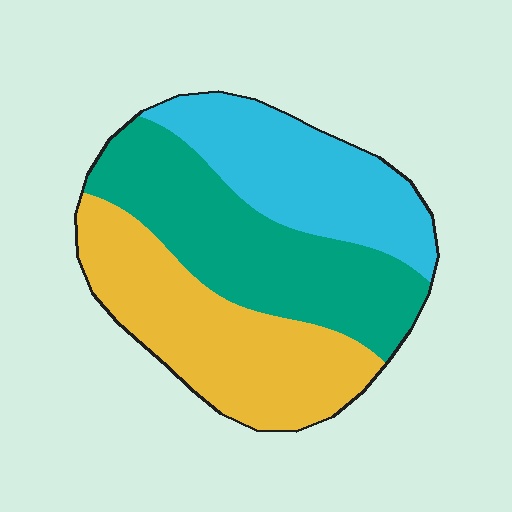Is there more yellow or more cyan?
Yellow.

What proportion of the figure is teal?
Teal covers around 35% of the figure.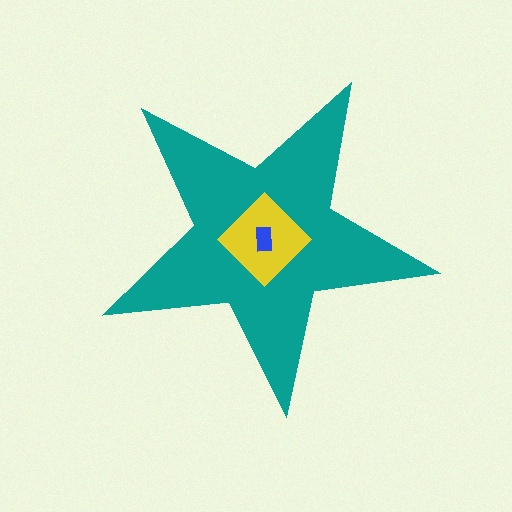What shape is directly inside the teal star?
The yellow diamond.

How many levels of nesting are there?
3.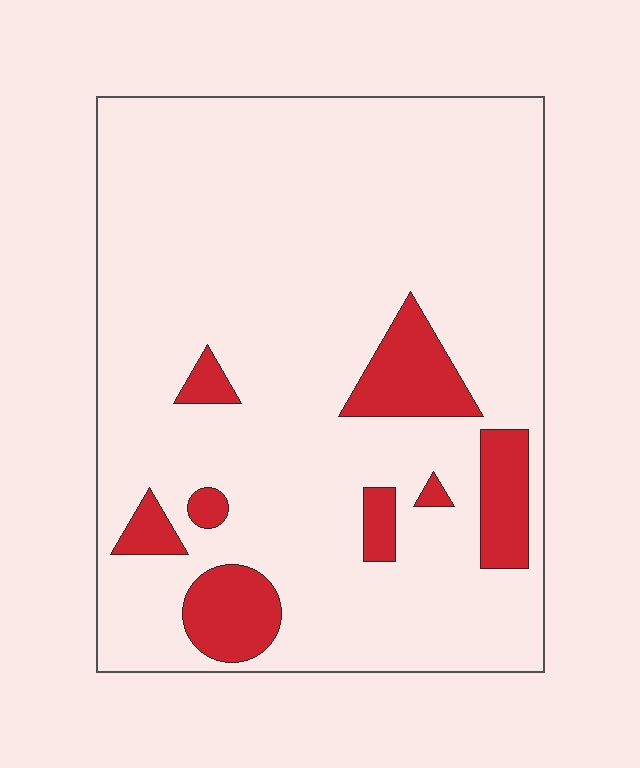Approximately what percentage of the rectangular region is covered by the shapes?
Approximately 15%.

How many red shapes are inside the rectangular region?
8.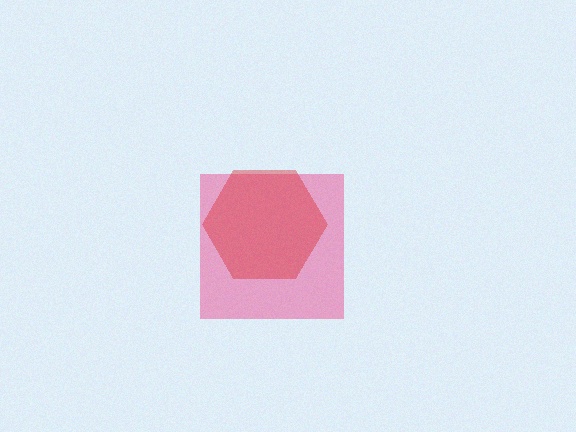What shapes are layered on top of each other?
The layered shapes are: a pink square, a red hexagon.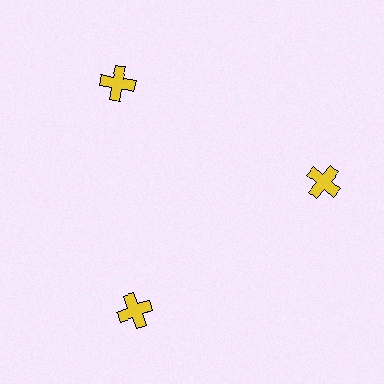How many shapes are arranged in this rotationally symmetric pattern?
There are 3 shapes, arranged in 3 groups of 1.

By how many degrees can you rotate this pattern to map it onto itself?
The pattern maps onto itself every 120 degrees of rotation.